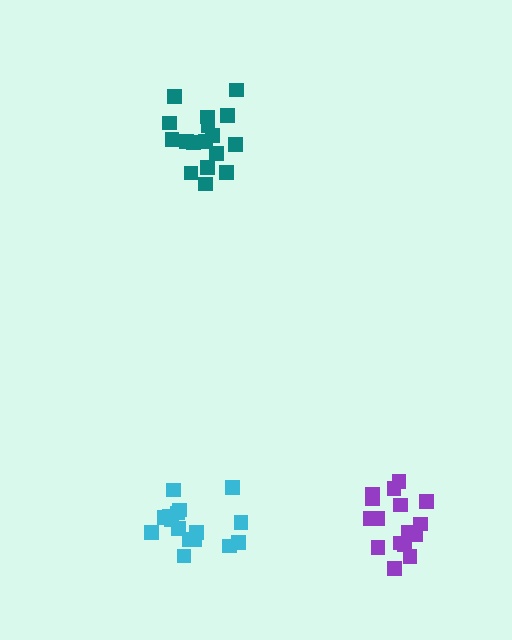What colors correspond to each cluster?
The clusters are colored: purple, cyan, teal.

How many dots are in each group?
Group 1: 16 dots, Group 2: 16 dots, Group 3: 17 dots (49 total).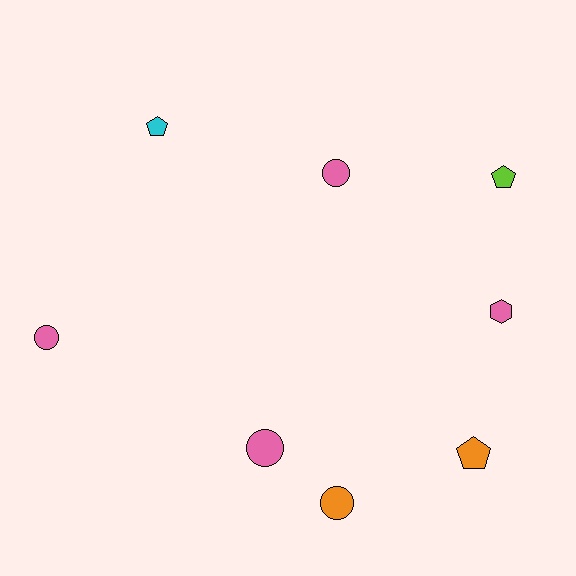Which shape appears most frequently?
Circle, with 4 objects.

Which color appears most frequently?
Pink, with 4 objects.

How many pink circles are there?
There are 3 pink circles.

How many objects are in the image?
There are 8 objects.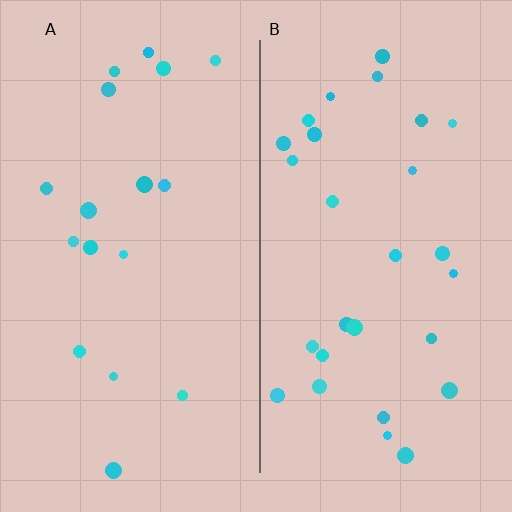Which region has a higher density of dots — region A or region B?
B (the right).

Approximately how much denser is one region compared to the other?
Approximately 1.6× — region B over region A.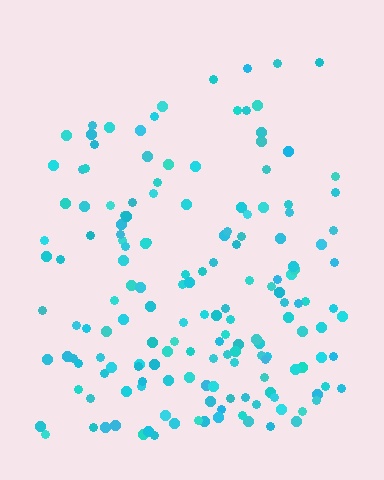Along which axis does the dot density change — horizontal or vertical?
Vertical.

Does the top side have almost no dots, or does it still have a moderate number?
Still a moderate number, just noticeably fewer than the bottom.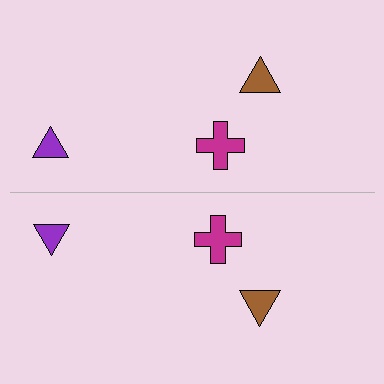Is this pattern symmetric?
Yes, this pattern has bilateral (reflection) symmetry.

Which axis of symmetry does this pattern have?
The pattern has a horizontal axis of symmetry running through the center of the image.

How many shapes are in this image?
There are 6 shapes in this image.